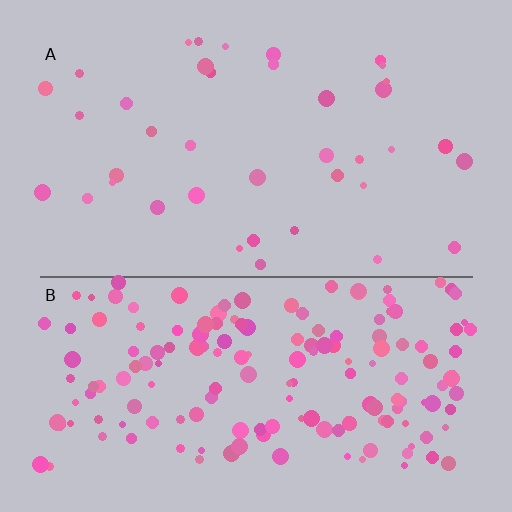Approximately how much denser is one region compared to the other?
Approximately 4.4× — region B over region A.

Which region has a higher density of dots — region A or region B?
B (the bottom).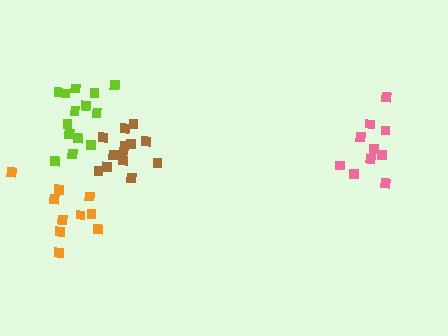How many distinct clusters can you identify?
There are 4 distinct clusters.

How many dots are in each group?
Group 1: 10 dots, Group 2: 14 dots, Group 3: 10 dots, Group 4: 13 dots (47 total).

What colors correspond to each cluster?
The clusters are colored: pink, lime, orange, brown.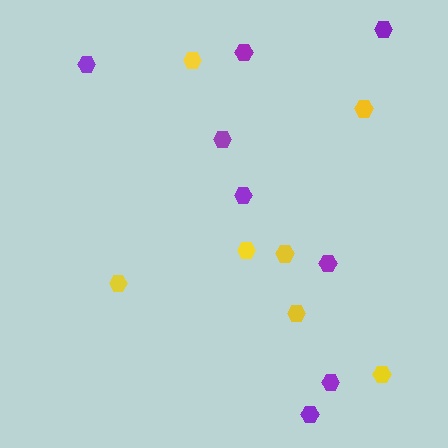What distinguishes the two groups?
There are 2 groups: one group of yellow hexagons (7) and one group of purple hexagons (8).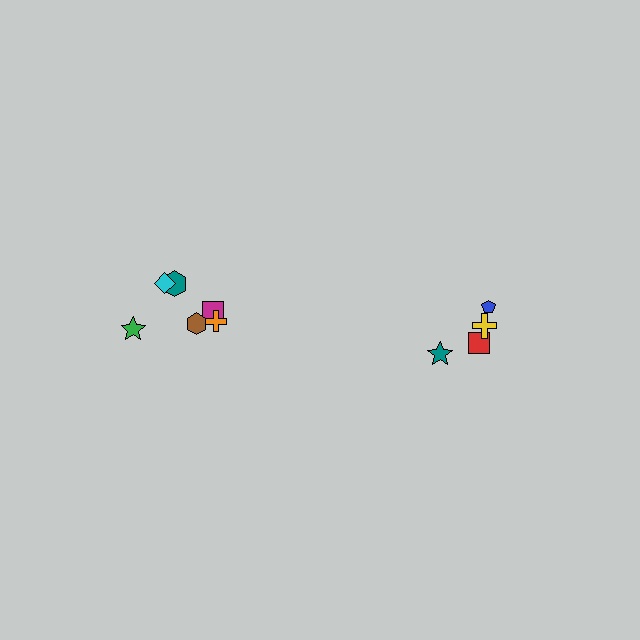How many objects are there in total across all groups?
There are 10 objects.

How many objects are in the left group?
There are 6 objects.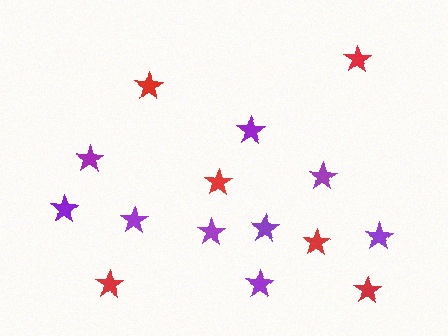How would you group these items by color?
There are 2 groups: one group of purple stars (9) and one group of red stars (6).